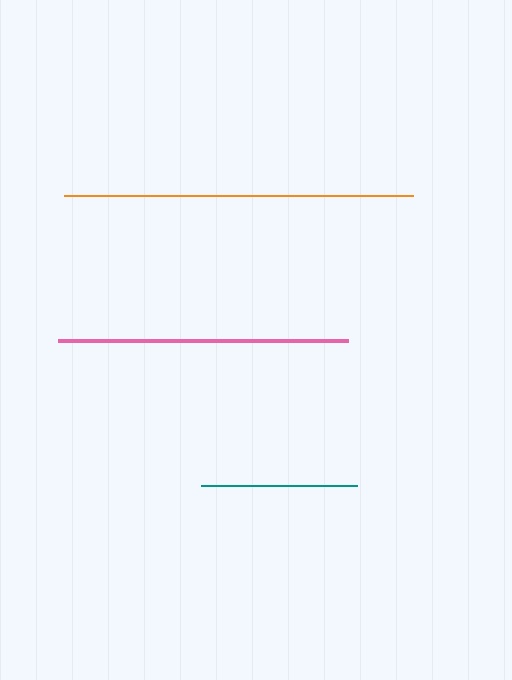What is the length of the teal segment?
The teal segment is approximately 156 pixels long.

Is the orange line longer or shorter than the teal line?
The orange line is longer than the teal line.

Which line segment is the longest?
The orange line is the longest at approximately 349 pixels.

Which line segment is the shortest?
The teal line is the shortest at approximately 156 pixels.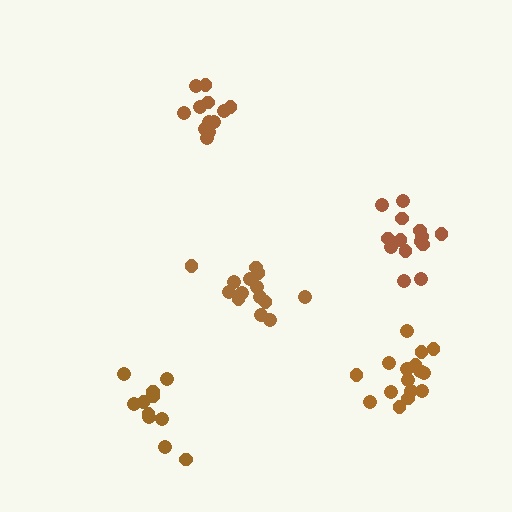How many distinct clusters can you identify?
There are 5 distinct clusters.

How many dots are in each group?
Group 1: 14 dots, Group 2: 13 dots, Group 3: 14 dots, Group 4: 11 dots, Group 5: 16 dots (68 total).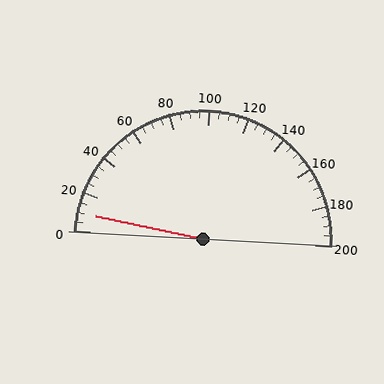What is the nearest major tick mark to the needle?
The nearest major tick mark is 0.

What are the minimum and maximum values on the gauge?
The gauge ranges from 0 to 200.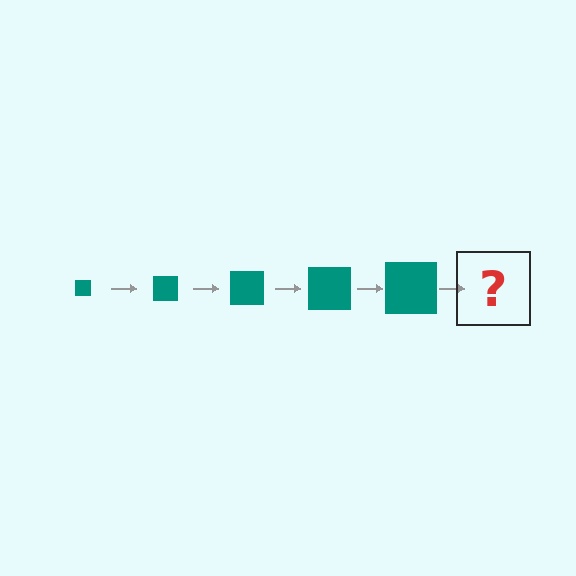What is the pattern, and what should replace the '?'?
The pattern is that the square gets progressively larger each step. The '?' should be a teal square, larger than the previous one.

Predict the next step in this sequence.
The next step is a teal square, larger than the previous one.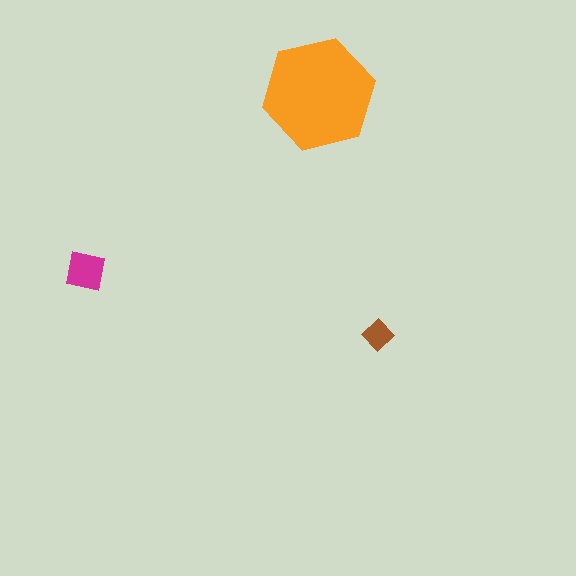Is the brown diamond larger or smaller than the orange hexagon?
Smaller.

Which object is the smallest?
The brown diamond.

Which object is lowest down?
The brown diamond is bottommost.